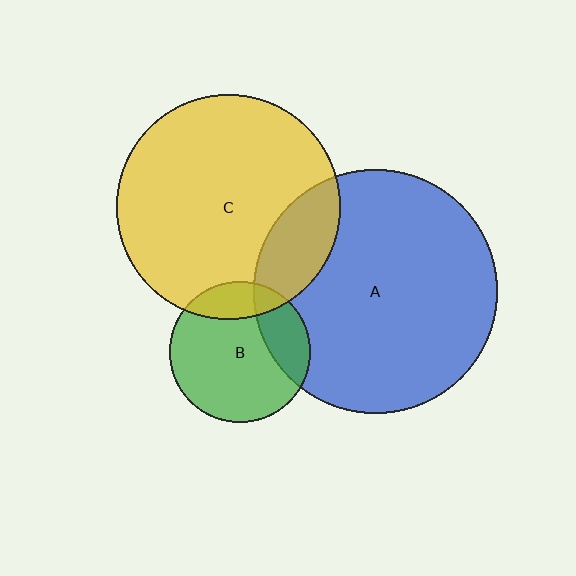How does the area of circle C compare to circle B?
Approximately 2.6 times.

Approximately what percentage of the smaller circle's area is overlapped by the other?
Approximately 20%.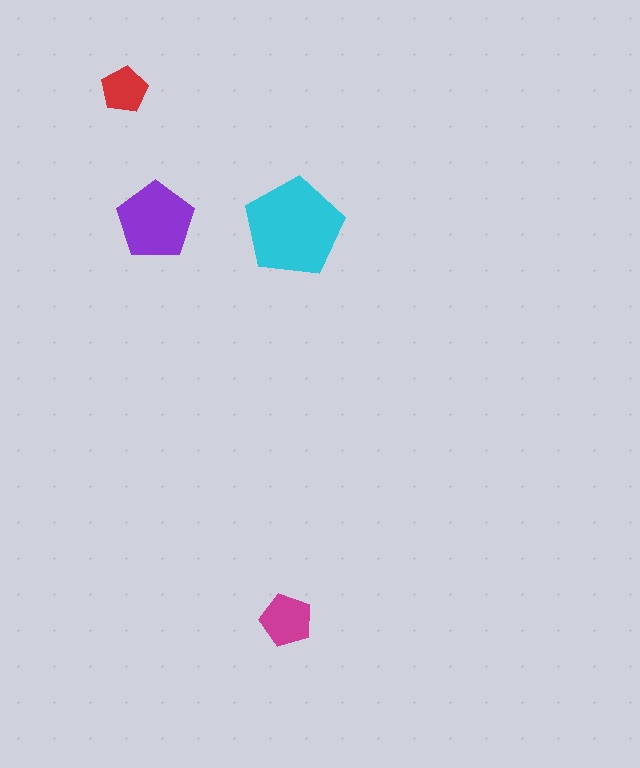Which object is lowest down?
The magenta pentagon is bottommost.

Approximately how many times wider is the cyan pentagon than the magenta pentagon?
About 2 times wider.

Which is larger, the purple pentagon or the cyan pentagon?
The cyan one.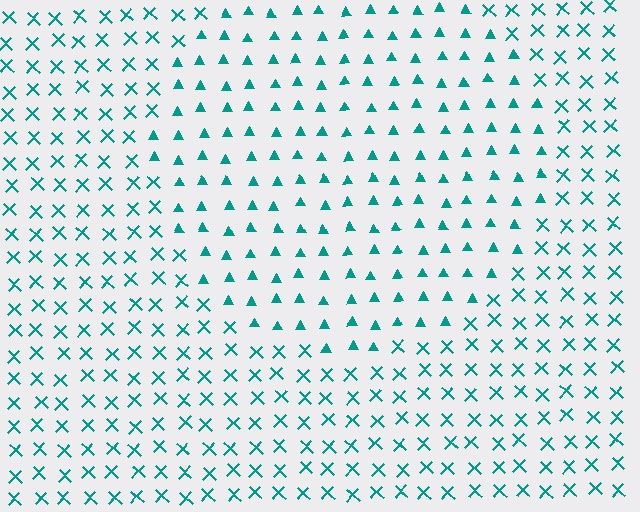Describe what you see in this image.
The image is filled with small teal elements arranged in a uniform grid. A circle-shaped region contains triangles, while the surrounding area contains X marks. The boundary is defined purely by the change in element shape.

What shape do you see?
I see a circle.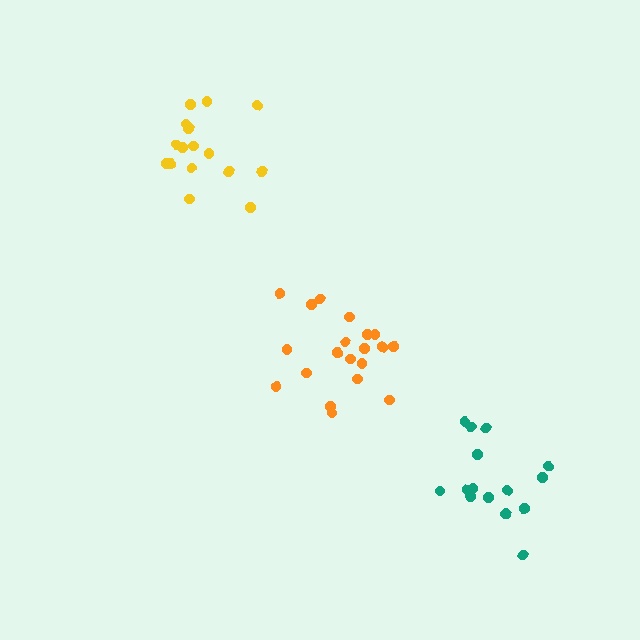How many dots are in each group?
Group 1: 20 dots, Group 2: 16 dots, Group 3: 15 dots (51 total).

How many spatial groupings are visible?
There are 3 spatial groupings.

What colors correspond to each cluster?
The clusters are colored: orange, yellow, teal.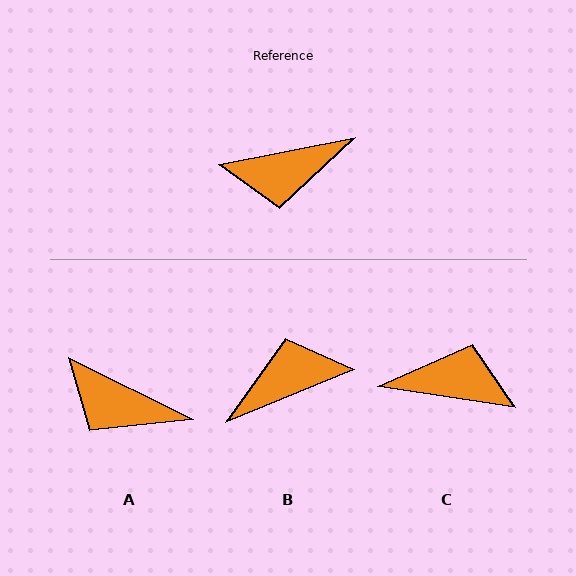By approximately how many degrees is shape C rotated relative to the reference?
Approximately 160 degrees counter-clockwise.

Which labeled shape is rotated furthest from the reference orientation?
B, about 169 degrees away.